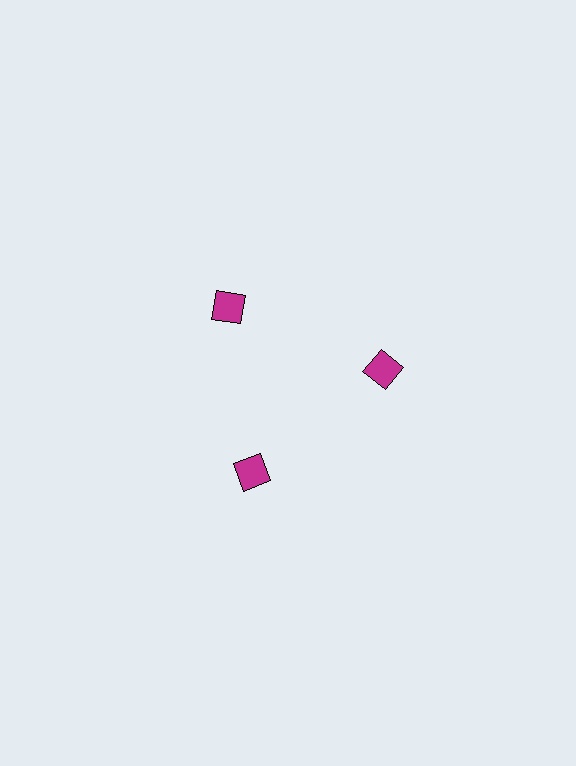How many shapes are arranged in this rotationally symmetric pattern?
There are 3 shapes, arranged in 3 groups of 1.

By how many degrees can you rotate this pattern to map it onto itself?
The pattern maps onto itself every 120 degrees of rotation.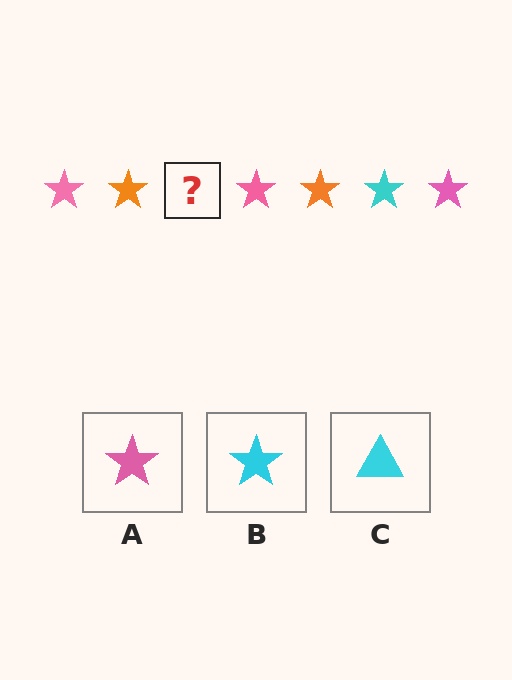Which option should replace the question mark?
Option B.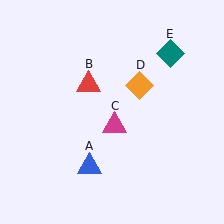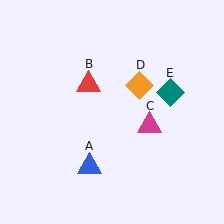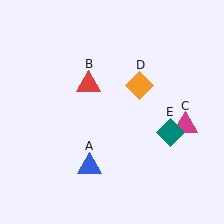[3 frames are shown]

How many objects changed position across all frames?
2 objects changed position: magenta triangle (object C), teal diamond (object E).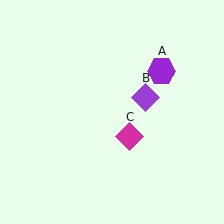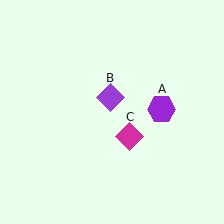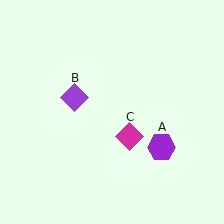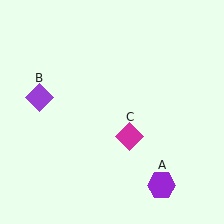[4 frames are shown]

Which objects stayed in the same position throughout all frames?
Magenta diamond (object C) remained stationary.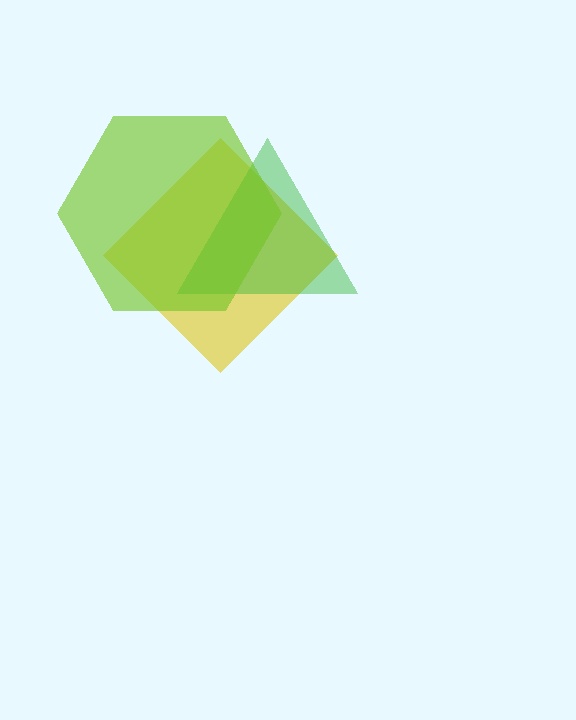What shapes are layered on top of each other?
The layered shapes are: a yellow diamond, a green triangle, a lime hexagon.